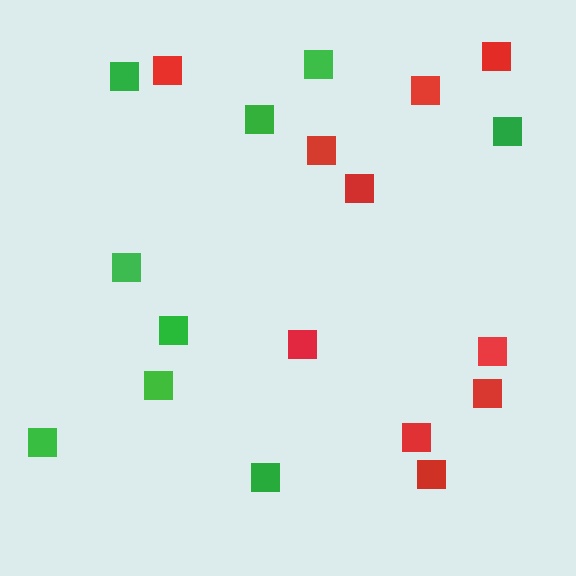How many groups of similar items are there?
There are 2 groups: one group of red squares (10) and one group of green squares (9).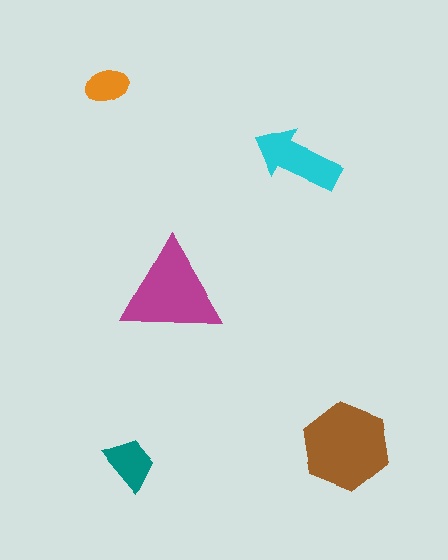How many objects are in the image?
There are 5 objects in the image.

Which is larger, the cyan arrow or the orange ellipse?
The cyan arrow.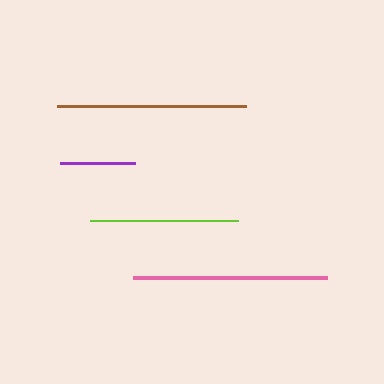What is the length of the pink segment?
The pink segment is approximately 194 pixels long.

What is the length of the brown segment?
The brown segment is approximately 189 pixels long.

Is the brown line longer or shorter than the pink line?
The pink line is longer than the brown line.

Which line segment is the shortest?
The purple line is the shortest at approximately 75 pixels.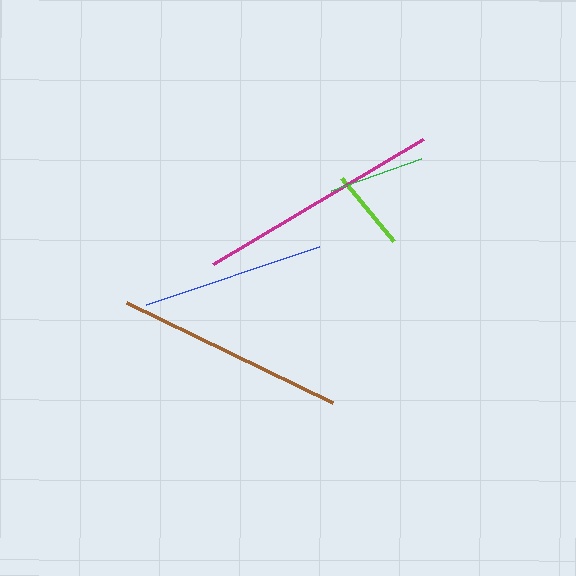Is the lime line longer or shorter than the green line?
The green line is longer than the lime line.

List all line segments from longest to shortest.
From longest to shortest: magenta, brown, blue, green, lime.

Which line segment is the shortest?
The lime line is the shortest at approximately 82 pixels.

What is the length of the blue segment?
The blue segment is approximately 183 pixels long.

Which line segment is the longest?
The magenta line is the longest at approximately 244 pixels.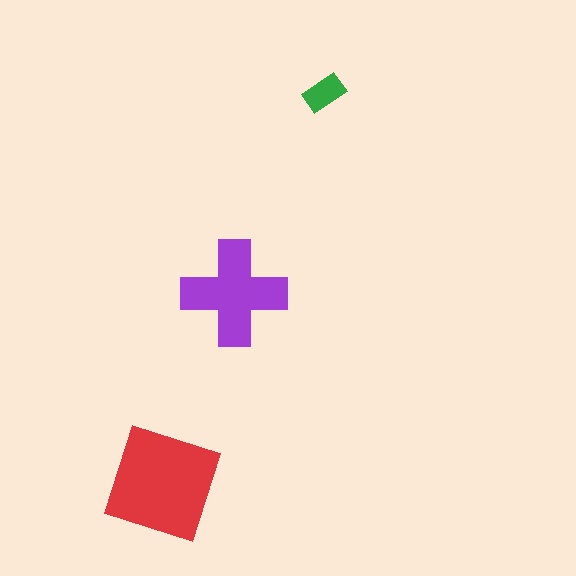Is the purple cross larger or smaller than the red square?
Smaller.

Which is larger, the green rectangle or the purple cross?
The purple cross.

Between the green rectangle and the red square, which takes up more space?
The red square.